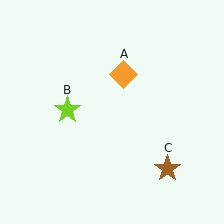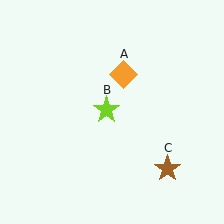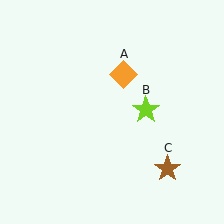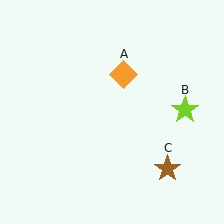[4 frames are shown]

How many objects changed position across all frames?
1 object changed position: lime star (object B).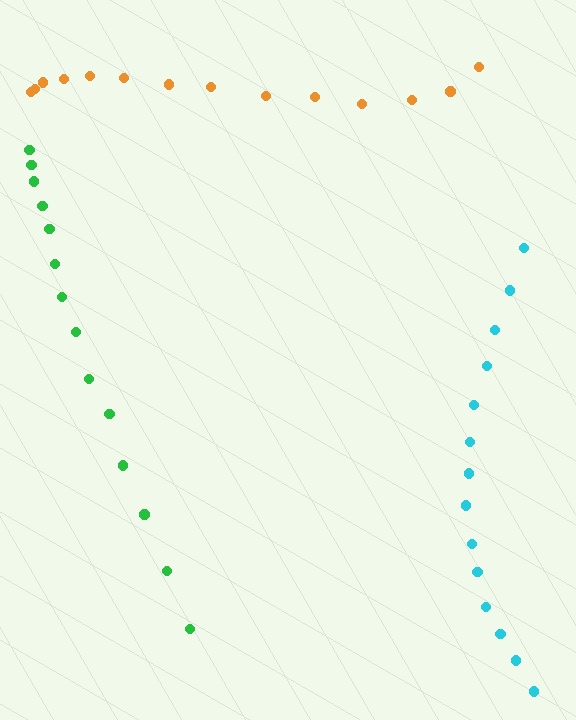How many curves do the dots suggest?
There are 3 distinct paths.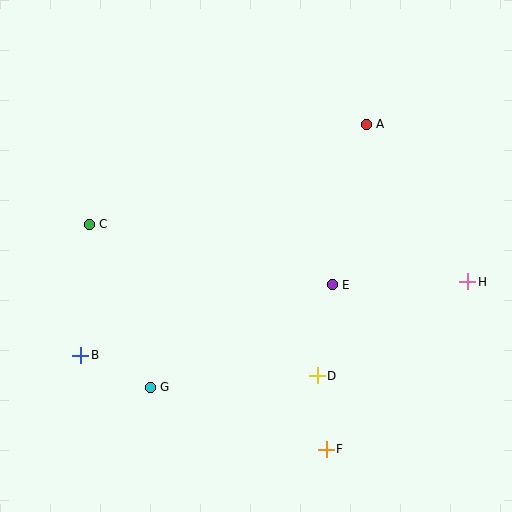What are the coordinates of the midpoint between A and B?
The midpoint between A and B is at (224, 240).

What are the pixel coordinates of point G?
Point G is at (150, 387).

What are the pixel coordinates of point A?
Point A is at (366, 124).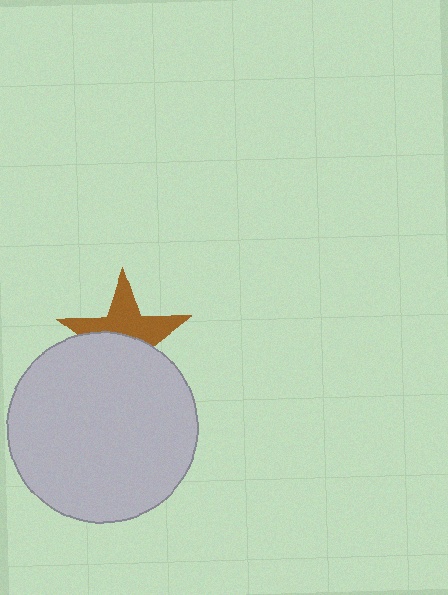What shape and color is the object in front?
The object in front is a light gray circle.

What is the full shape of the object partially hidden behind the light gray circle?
The partially hidden object is a brown star.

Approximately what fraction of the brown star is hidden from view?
Roughly 51% of the brown star is hidden behind the light gray circle.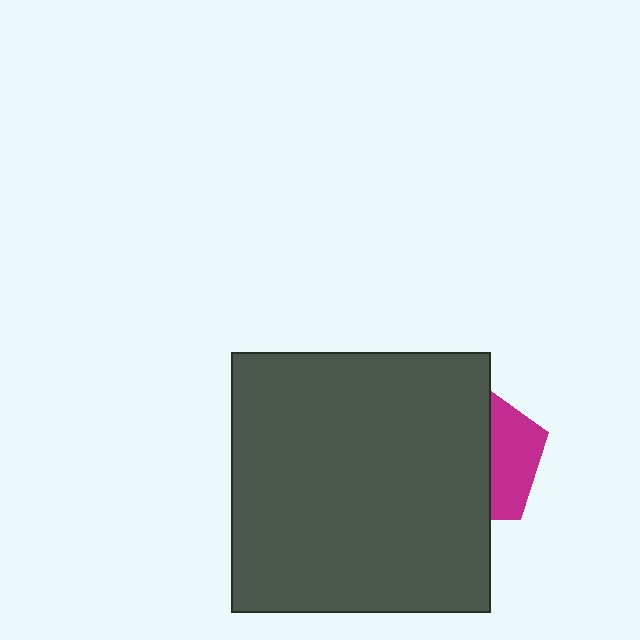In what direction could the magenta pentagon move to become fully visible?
The magenta pentagon could move right. That would shift it out from behind the dark gray square entirely.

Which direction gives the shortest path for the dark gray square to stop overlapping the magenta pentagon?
Moving left gives the shortest separation.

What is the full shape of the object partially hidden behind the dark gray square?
The partially hidden object is a magenta pentagon.